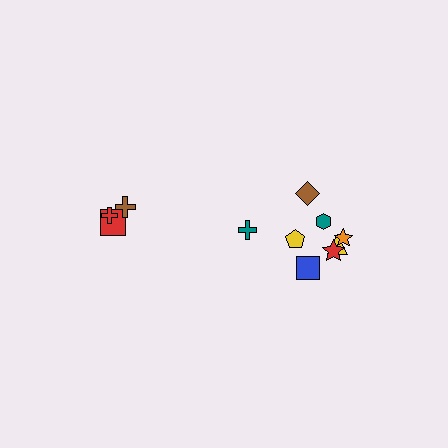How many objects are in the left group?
There are 3 objects.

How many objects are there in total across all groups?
There are 11 objects.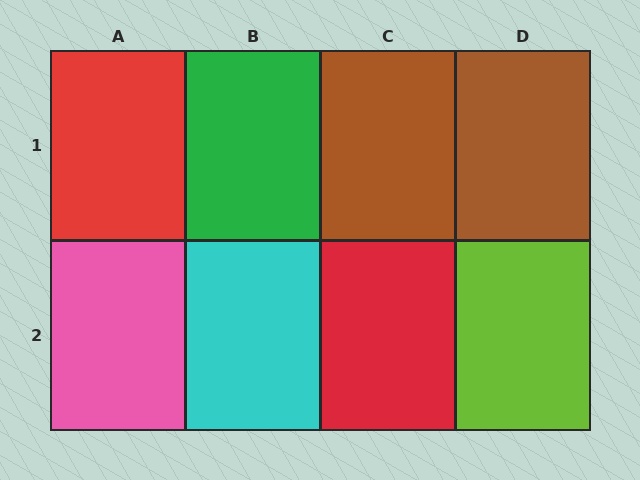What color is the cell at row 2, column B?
Cyan.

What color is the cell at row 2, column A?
Pink.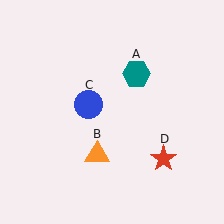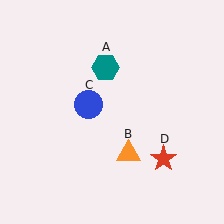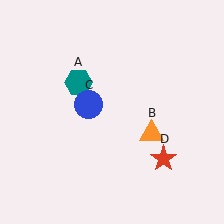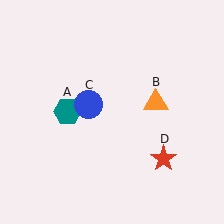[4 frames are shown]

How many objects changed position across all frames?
2 objects changed position: teal hexagon (object A), orange triangle (object B).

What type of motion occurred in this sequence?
The teal hexagon (object A), orange triangle (object B) rotated counterclockwise around the center of the scene.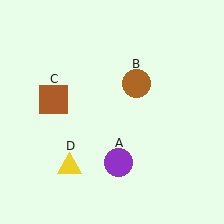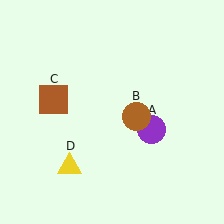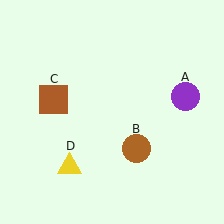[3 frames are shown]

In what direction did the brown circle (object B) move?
The brown circle (object B) moved down.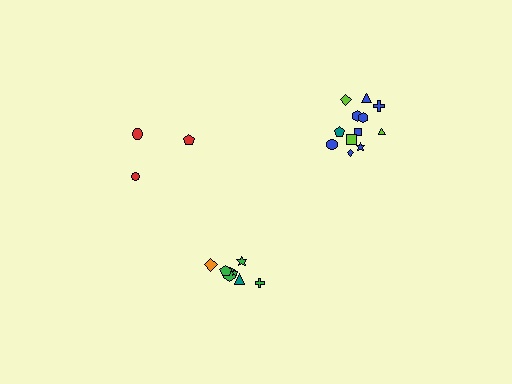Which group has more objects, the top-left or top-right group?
The top-right group.